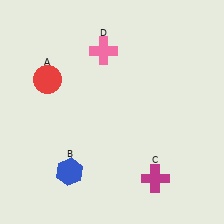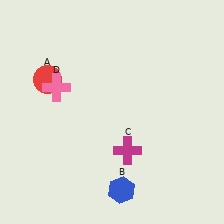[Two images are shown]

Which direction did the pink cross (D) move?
The pink cross (D) moved left.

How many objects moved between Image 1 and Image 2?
3 objects moved between the two images.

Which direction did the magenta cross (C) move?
The magenta cross (C) moved up.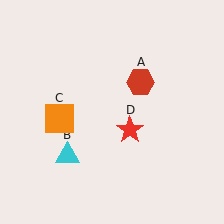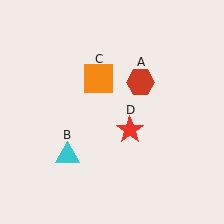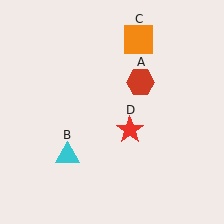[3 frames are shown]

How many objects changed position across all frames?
1 object changed position: orange square (object C).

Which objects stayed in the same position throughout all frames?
Red hexagon (object A) and cyan triangle (object B) and red star (object D) remained stationary.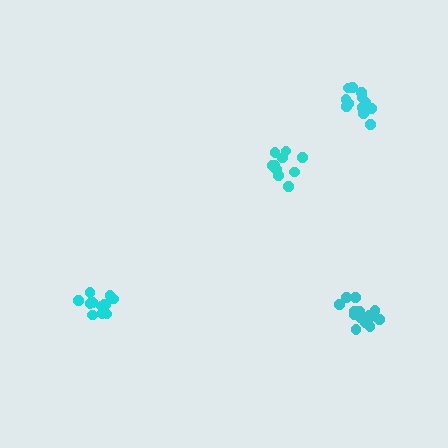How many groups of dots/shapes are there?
There are 4 groups.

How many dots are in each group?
Group 1: 12 dots, Group 2: 14 dots, Group 3: 10 dots, Group 4: 13 dots (49 total).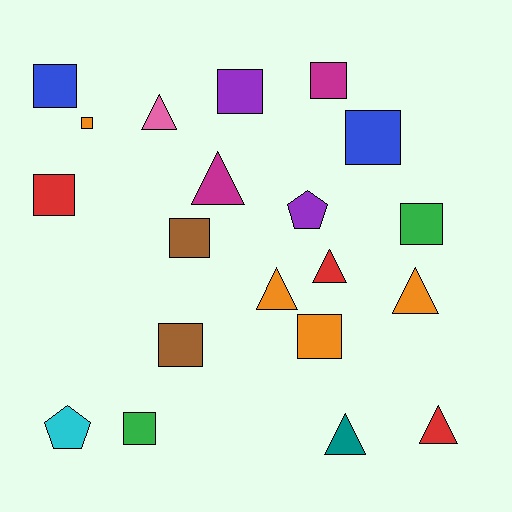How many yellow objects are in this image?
There are no yellow objects.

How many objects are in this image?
There are 20 objects.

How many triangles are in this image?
There are 7 triangles.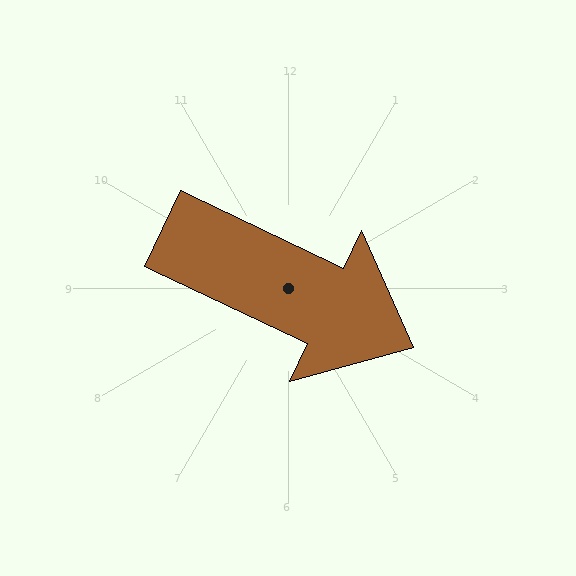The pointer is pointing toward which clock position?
Roughly 4 o'clock.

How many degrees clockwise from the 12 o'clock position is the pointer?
Approximately 115 degrees.